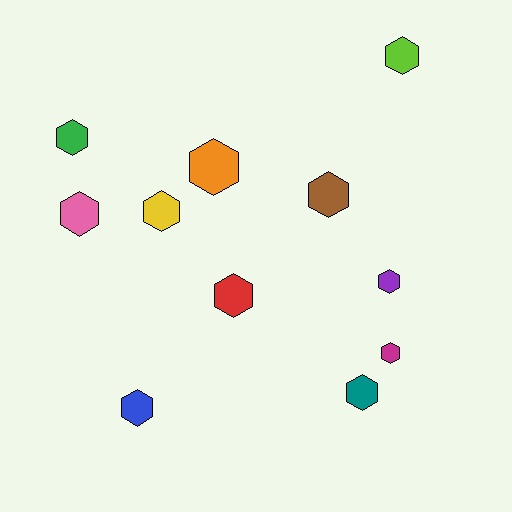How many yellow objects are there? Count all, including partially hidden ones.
There is 1 yellow object.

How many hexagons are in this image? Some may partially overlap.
There are 11 hexagons.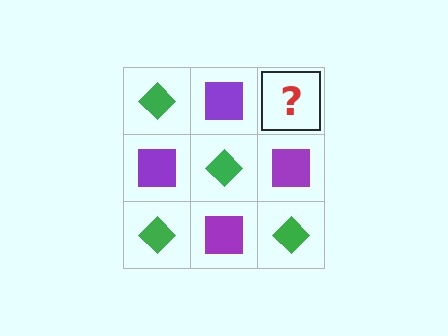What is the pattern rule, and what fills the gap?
The rule is that it alternates green diamond and purple square in a checkerboard pattern. The gap should be filled with a green diamond.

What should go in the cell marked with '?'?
The missing cell should contain a green diamond.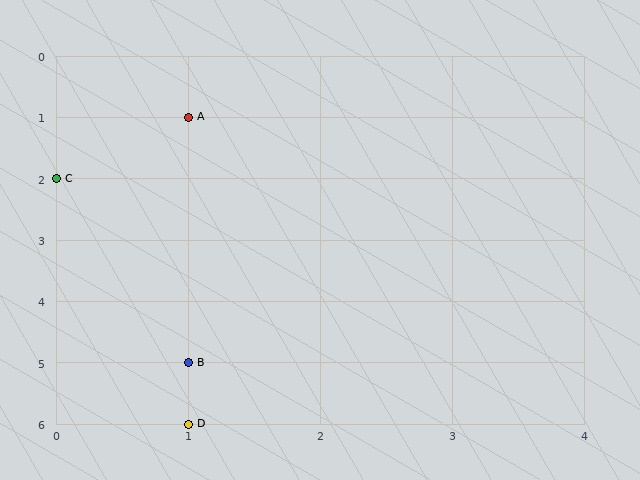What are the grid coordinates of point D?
Point D is at grid coordinates (1, 6).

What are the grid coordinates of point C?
Point C is at grid coordinates (0, 2).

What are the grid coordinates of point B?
Point B is at grid coordinates (1, 5).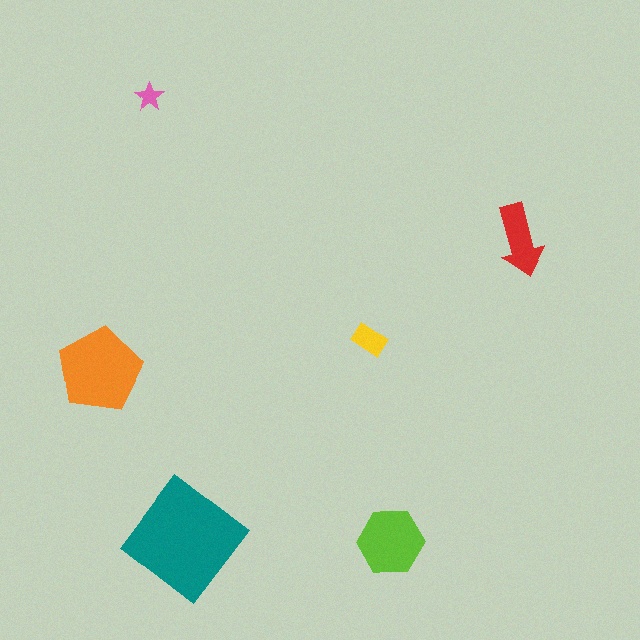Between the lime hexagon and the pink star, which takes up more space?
The lime hexagon.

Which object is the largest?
The teal diamond.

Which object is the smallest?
The pink star.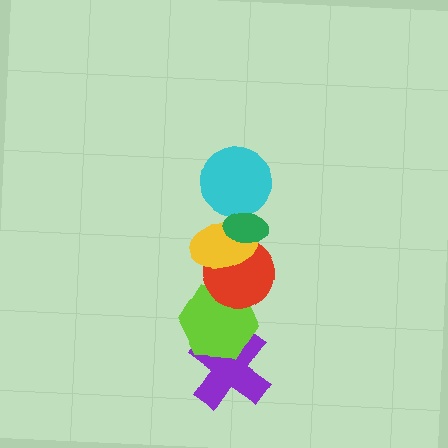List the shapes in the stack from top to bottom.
From top to bottom: the green ellipse, the cyan circle, the yellow ellipse, the red circle, the lime hexagon, the purple cross.